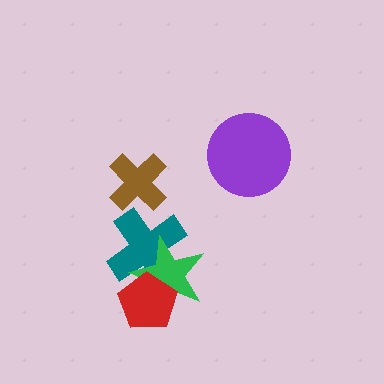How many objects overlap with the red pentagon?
2 objects overlap with the red pentagon.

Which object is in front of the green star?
The red pentagon is in front of the green star.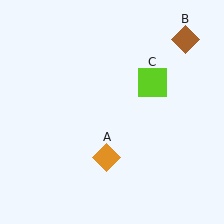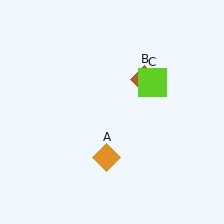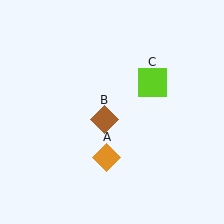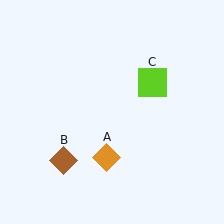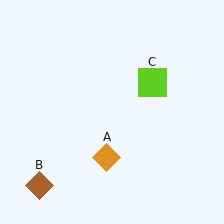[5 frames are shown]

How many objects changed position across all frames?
1 object changed position: brown diamond (object B).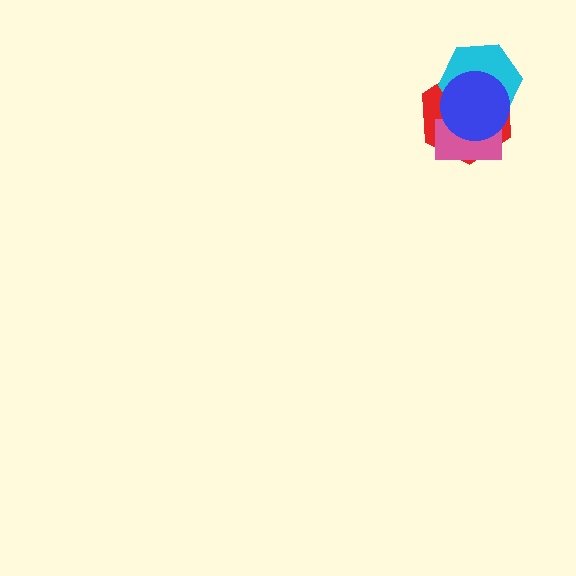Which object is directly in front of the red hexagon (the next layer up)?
The pink rectangle is directly in front of the red hexagon.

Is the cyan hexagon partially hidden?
Yes, it is partially covered by another shape.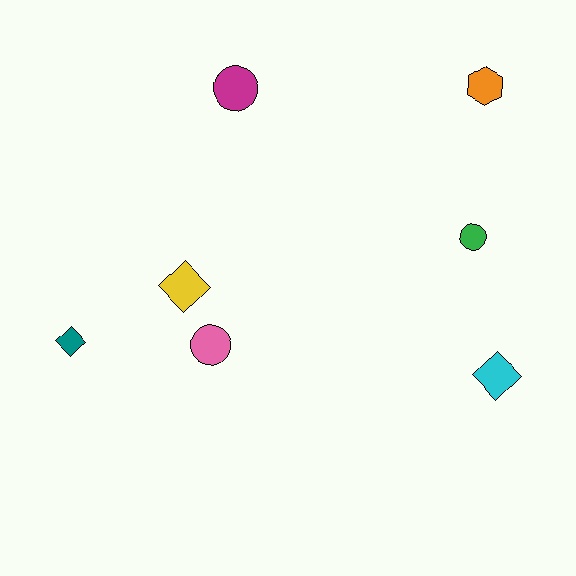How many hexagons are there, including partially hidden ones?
There is 1 hexagon.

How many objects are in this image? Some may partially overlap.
There are 7 objects.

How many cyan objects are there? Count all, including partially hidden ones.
There is 1 cyan object.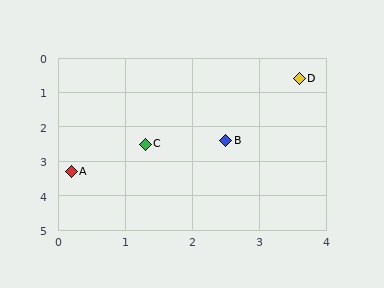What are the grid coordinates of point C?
Point C is at approximately (1.3, 2.5).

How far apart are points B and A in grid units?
Points B and A are about 2.5 grid units apart.